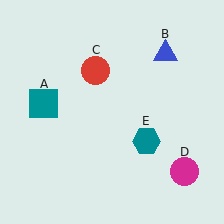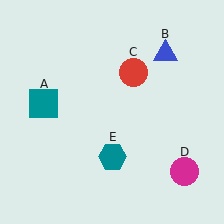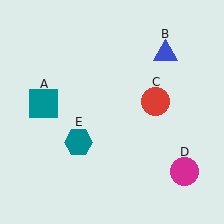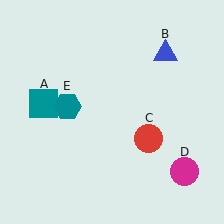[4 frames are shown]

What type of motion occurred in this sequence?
The red circle (object C), teal hexagon (object E) rotated clockwise around the center of the scene.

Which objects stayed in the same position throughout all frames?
Teal square (object A) and blue triangle (object B) and magenta circle (object D) remained stationary.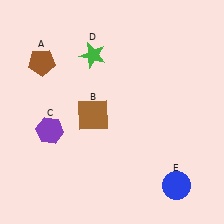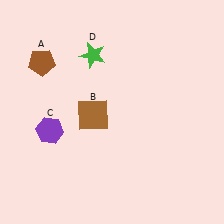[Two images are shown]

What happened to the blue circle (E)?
The blue circle (E) was removed in Image 2. It was in the bottom-right area of Image 1.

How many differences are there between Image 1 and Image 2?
There is 1 difference between the two images.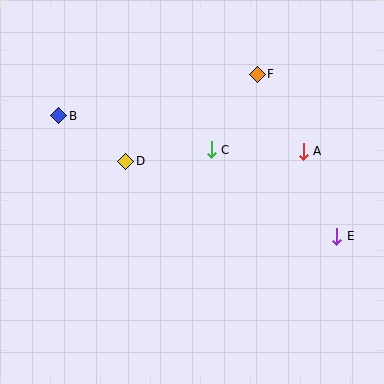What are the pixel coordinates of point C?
Point C is at (211, 150).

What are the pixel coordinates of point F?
Point F is at (257, 74).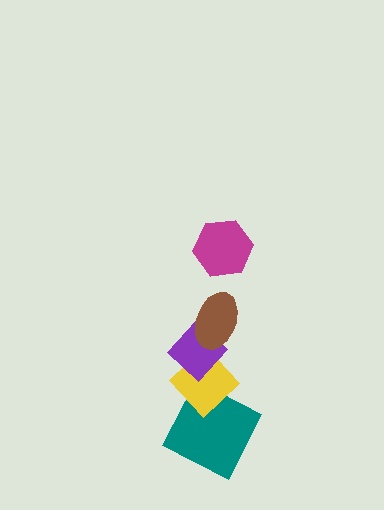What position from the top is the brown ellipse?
The brown ellipse is 2nd from the top.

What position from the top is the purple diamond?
The purple diamond is 3rd from the top.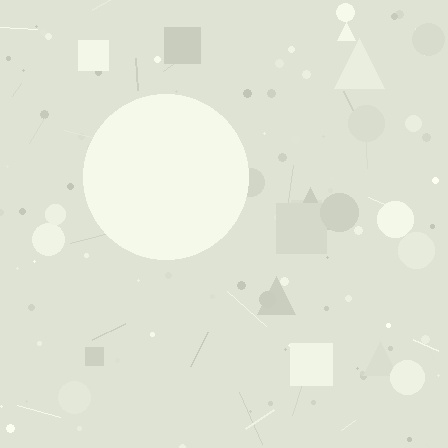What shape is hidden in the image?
A circle is hidden in the image.